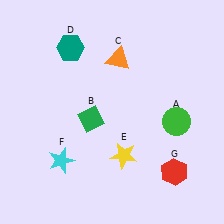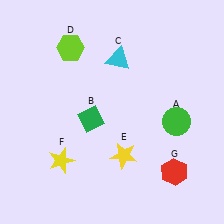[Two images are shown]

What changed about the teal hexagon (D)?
In Image 1, D is teal. In Image 2, it changed to lime.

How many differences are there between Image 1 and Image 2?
There are 3 differences between the two images.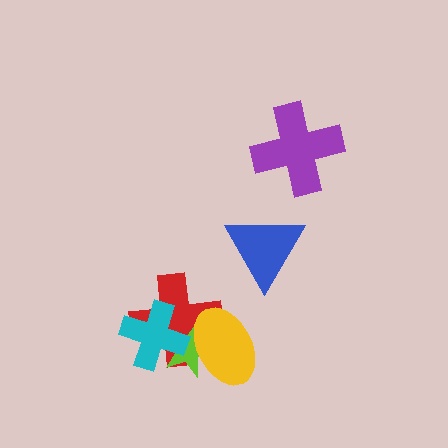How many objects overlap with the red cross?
3 objects overlap with the red cross.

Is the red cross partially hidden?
Yes, it is partially covered by another shape.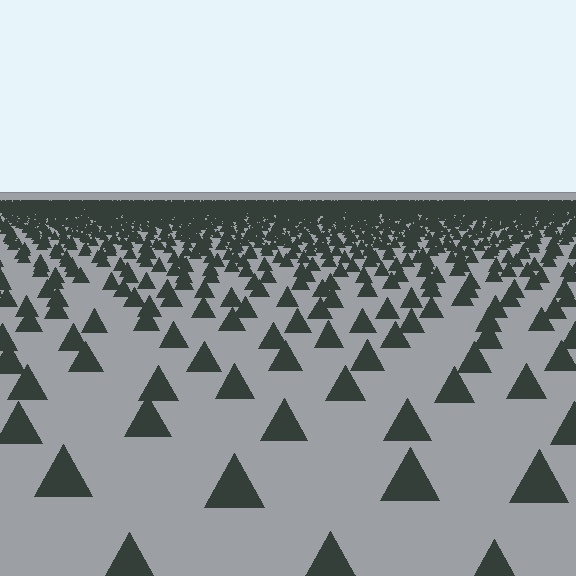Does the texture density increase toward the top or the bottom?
Density increases toward the top.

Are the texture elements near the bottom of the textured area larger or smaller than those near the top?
Larger. Near the bottom, elements are closer to the viewer and appear at a bigger on-screen size.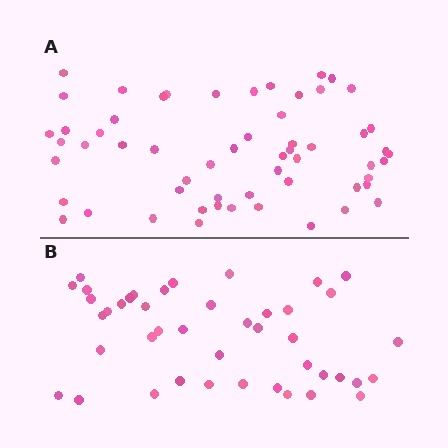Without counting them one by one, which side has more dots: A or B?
Region A (the top region) has more dots.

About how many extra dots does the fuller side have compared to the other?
Region A has approximately 15 more dots than region B.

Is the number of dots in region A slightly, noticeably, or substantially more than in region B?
Region A has noticeably more, but not dramatically so. The ratio is roughly 1.3 to 1.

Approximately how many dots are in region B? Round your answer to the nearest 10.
About 40 dots. (The exact count is 43, which rounds to 40.)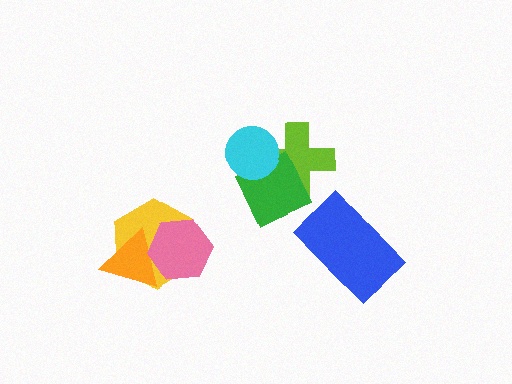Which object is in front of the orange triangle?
The pink hexagon is in front of the orange triangle.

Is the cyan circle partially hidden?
No, no other shape covers it.